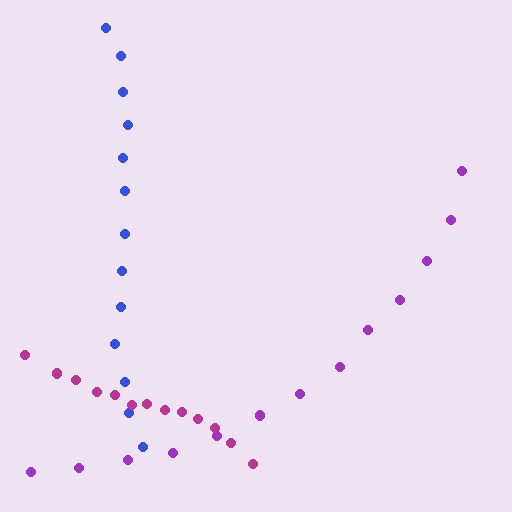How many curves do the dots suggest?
There are 3 distinct paths.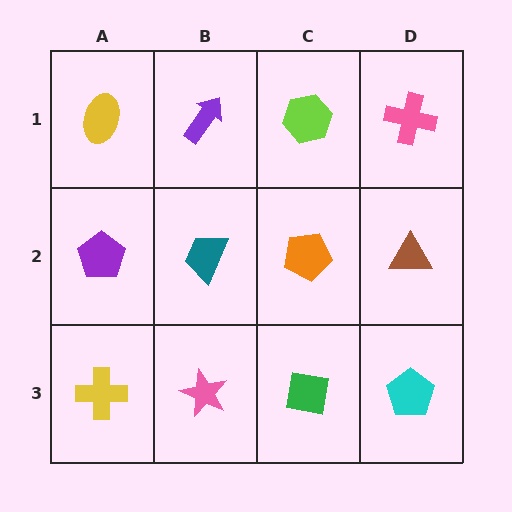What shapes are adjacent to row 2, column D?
A pink cross (row 1, column D), a cyan pentagon (row 3, column D), an orange pentagon (row 2, column C).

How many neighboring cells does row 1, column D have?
2.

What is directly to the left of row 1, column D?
A lime hexagon.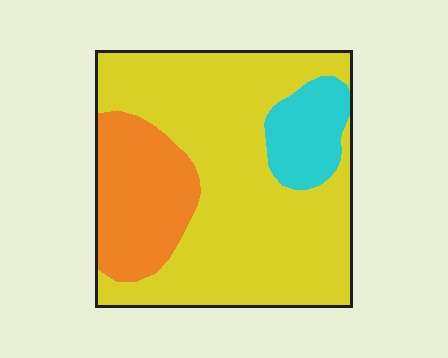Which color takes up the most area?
Yellow, at roughly 70%.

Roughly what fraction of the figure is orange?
Orange covers about 20% of the figure.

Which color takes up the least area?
Cyan, at roughly 10%.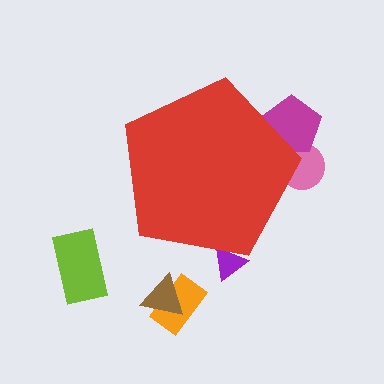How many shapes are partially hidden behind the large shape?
3 shapes are partially hidden.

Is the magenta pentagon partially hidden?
Yes, the magenta pentagon is partially hidden behind the red pentagon.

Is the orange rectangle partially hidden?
No, the orange rectangle is fully visible.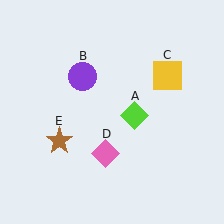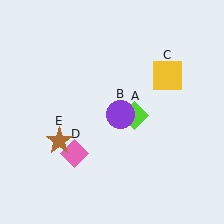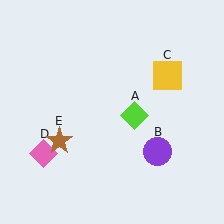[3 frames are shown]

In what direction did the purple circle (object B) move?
The purple circle (object B) moved down and to the right.